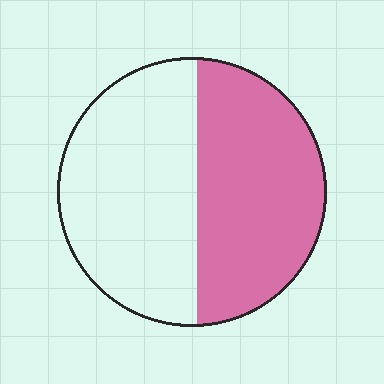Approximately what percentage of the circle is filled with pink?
Approximately 50%.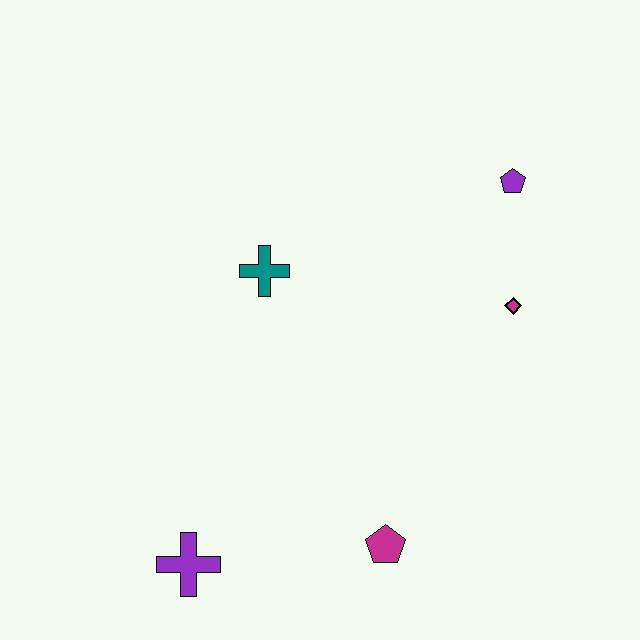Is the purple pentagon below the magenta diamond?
No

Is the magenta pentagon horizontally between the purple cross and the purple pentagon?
Yes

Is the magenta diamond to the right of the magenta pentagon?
Yes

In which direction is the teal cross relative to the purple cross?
The teal cross is above the purple cross.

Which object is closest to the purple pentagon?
The magenta diamond is closest to the purple pentagon.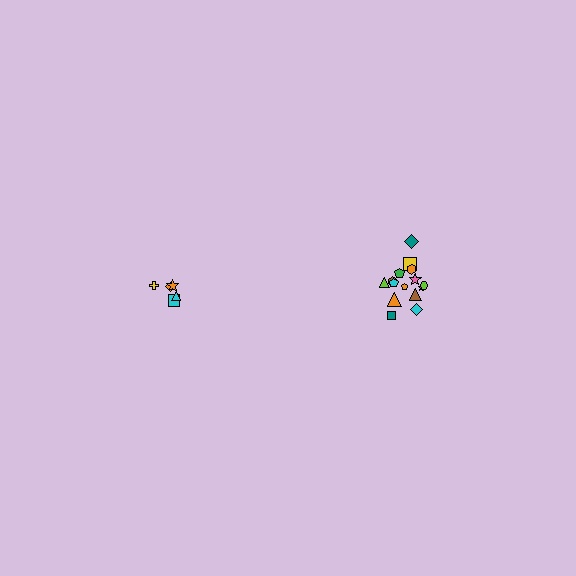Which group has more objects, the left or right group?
The right group.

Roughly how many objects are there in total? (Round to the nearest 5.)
Roughly 20 objects in total.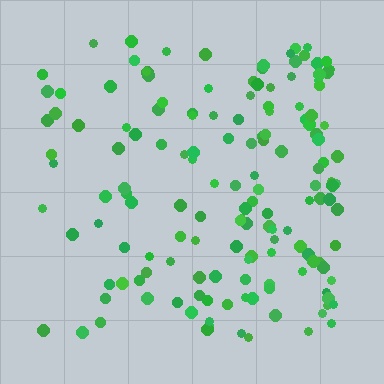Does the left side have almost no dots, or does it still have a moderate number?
Still a moderate number, just noticeably fewer than the right.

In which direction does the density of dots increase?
From left to right, with the right side densest.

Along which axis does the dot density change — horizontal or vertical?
Horizontal.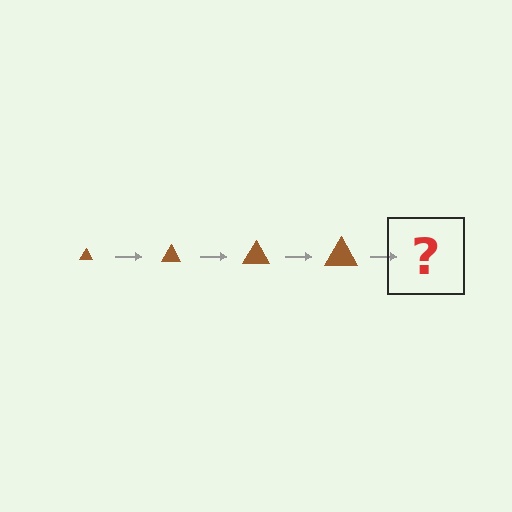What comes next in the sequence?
The next element should be a brown triangle, larger than the previous one.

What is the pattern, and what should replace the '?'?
The pattern is that the triangle gets progressively larger each step. The '?' should be a brown triangle, larger than the previous one.